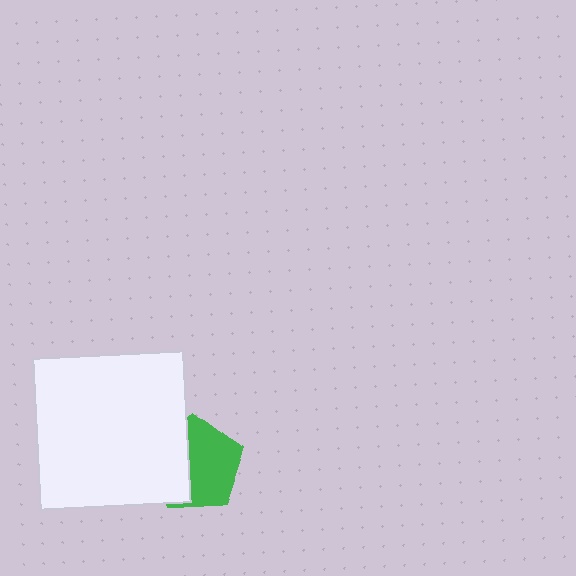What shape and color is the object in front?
The object in front is a white square.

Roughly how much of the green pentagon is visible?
About half of it is visible (roughly 59%).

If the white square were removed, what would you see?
You would see the complete green pentagon.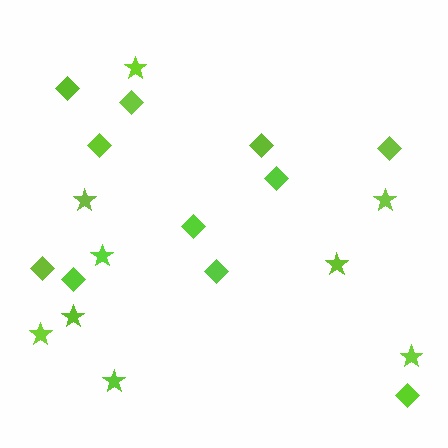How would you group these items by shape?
There are 2 groups: one group of diamonds (11) and one group of stars (9).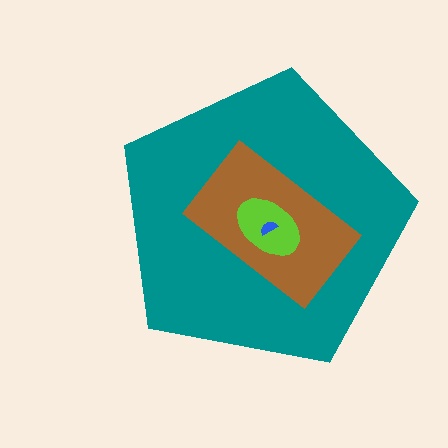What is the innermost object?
The blue semicircle.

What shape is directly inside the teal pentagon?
The brown rectangle.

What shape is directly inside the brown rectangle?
The lime ellipse.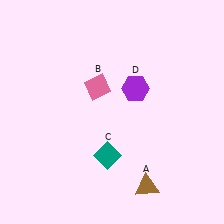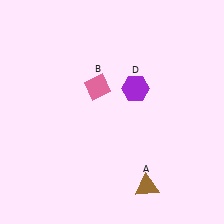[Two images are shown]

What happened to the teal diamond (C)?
The teal diamond (C) was removed in Image 2. It was in the bottom-left area of Image 1.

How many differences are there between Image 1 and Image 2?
There is 1 difference between the two images.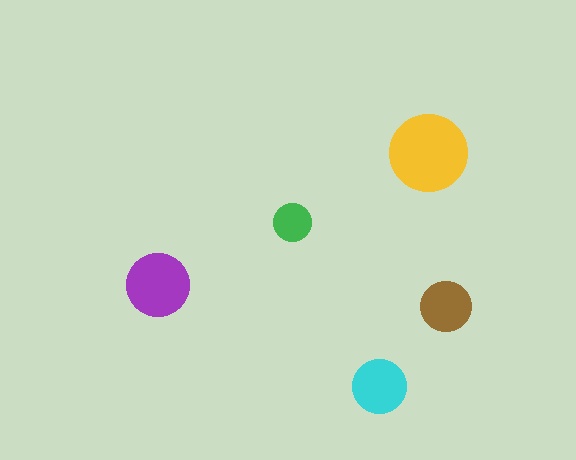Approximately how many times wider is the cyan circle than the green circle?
About 1.5 times wider.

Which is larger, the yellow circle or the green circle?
The yellow one.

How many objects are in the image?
There are 5 objects in the image.